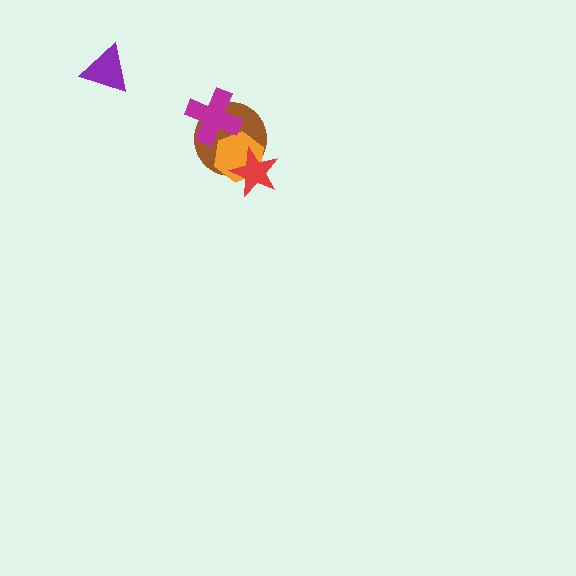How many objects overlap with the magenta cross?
2 objects overlap with the magenta cross.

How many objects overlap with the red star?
2 objects overlap with the red star.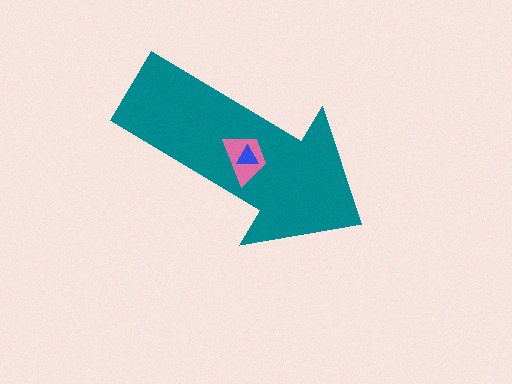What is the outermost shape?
The teal arrow.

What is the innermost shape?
The blue triangle.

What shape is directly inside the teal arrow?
The pink trapezoid.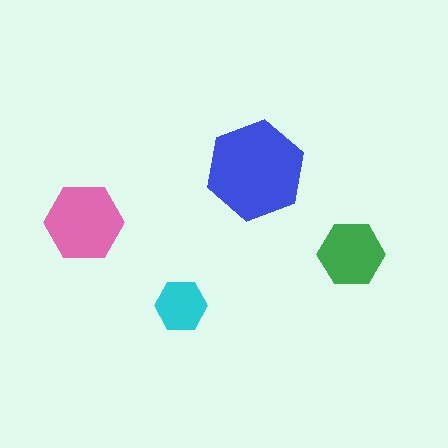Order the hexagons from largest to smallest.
the blue one, the pink one, the green one, the cyan one.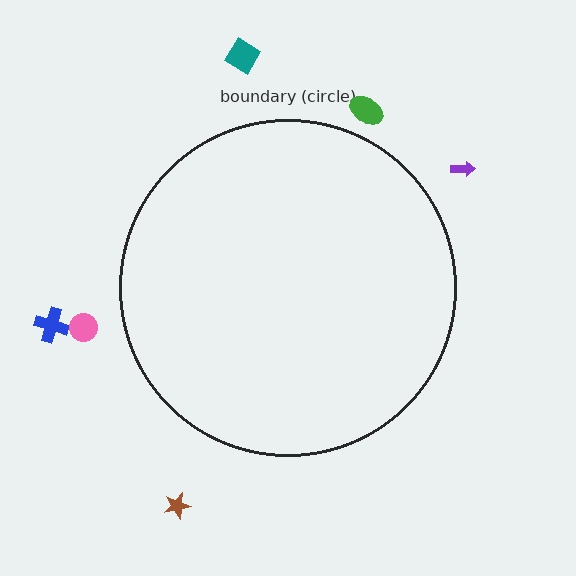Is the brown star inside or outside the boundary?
Outside.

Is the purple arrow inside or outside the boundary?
Outside.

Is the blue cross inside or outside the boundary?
Outside.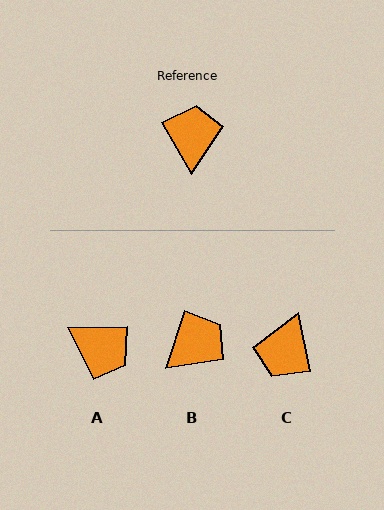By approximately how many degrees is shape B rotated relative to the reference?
Approximately 48 degrees clockwise.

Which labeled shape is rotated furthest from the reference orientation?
C, about 162 degrees away.